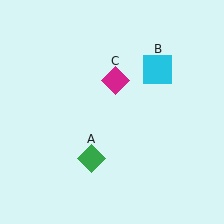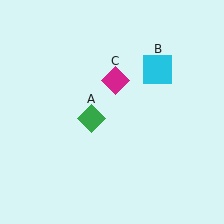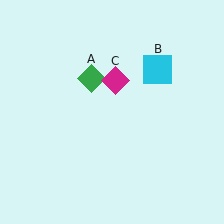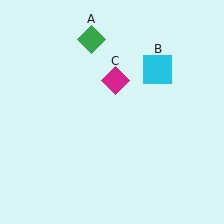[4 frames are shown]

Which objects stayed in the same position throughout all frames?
Cyan square (object B) and magenta diamond (object C) remained stationary.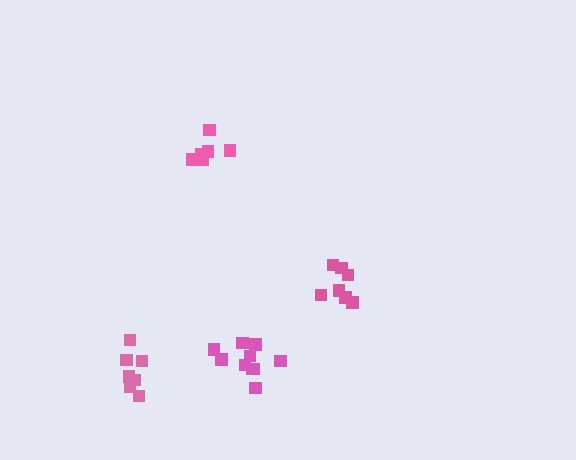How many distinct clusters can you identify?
There are 4 distinct clusters.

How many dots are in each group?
Group 1: 7 dots, Group 2: 7 dots, Group 3: 10 dots, Group 4: 6 dots (30 total).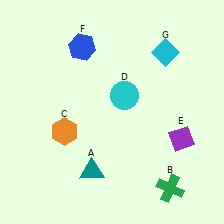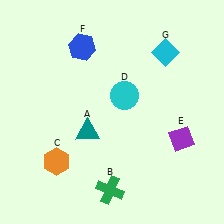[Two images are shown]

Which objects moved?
The objects that moved are: the teal triangle (A), the green cross (B), the orange hexagon (C).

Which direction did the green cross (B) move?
The green cross (B) moved left.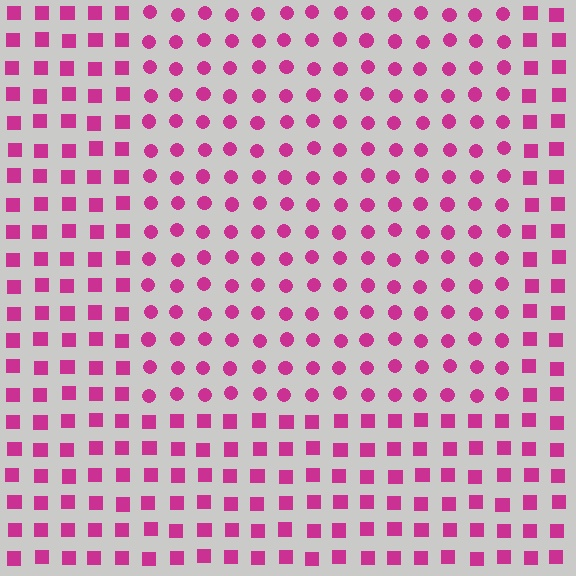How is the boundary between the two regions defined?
The boundary is defined by a change in element shape: circles inside vs. squares outside. All elements share the same color and spacing.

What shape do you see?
I see a rectangle.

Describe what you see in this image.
The image is filled with small magenta elements arranged in a uniform grid. A rectangle-shaped region contains circles, while the surrounding area contains squares. The boundary is defined purely by the change in element shape.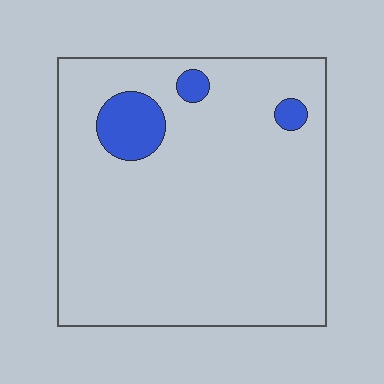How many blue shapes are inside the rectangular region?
3.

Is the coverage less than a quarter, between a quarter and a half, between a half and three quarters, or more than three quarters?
Less than a quarter.